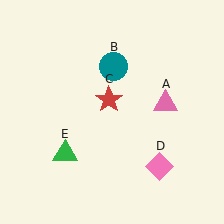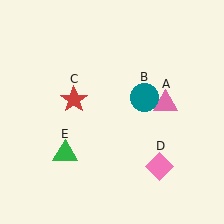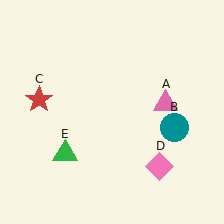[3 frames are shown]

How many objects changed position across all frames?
2 objects changed position: teal circle (object B), red star (object C).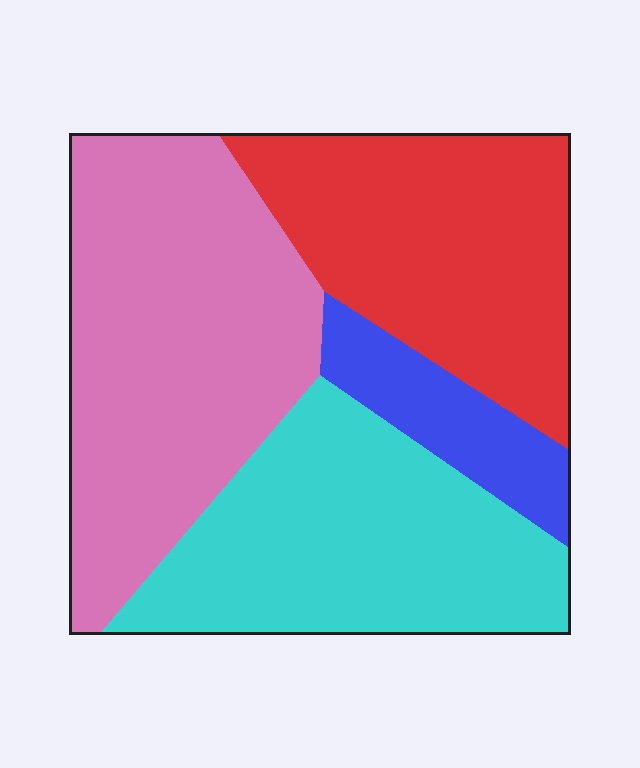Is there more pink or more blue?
Pink.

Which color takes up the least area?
Blue, at roughly 10%.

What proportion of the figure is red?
Red takes up between a quarter and a half of the figure.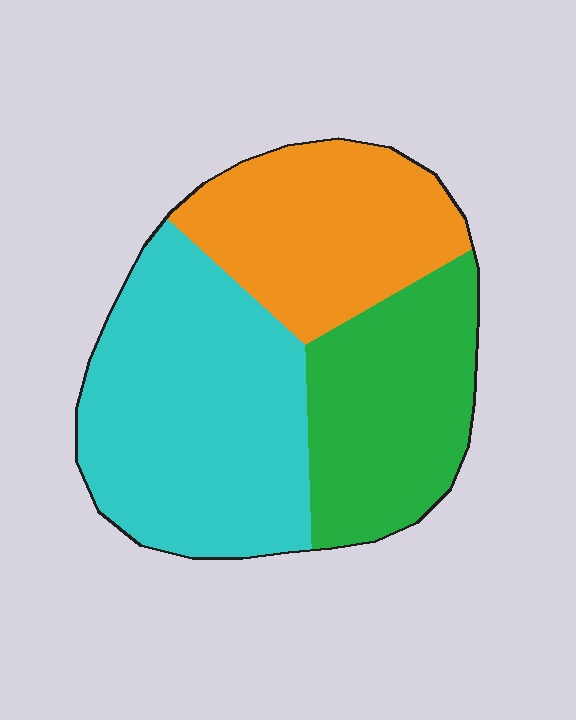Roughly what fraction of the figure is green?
Green takes up between a quarter and a half of the figure.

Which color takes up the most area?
Cyan, at roughly 45%.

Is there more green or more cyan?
Cyan.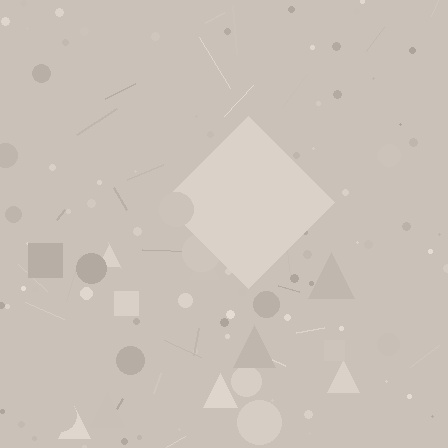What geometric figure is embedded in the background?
A diamond is embedded in the background.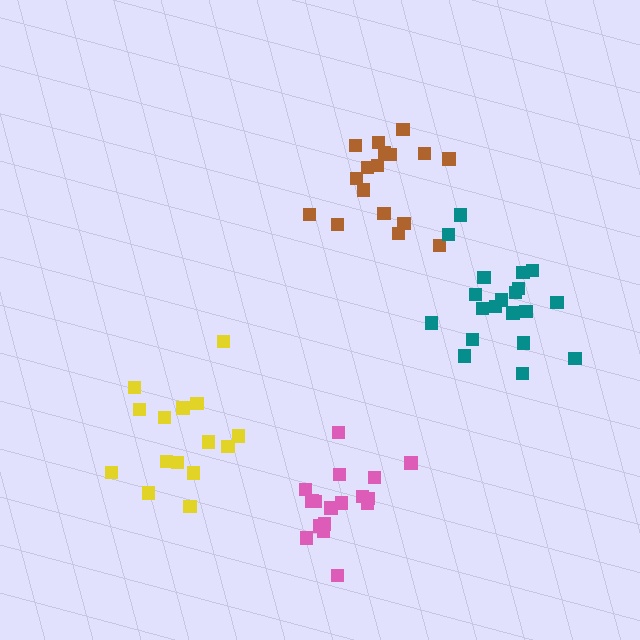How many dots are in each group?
Group 1: 17 dots, Group 2: 15 dots, Group 3: 20 dots, Group 4: 17 dots (69 total).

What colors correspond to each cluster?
The clusters are colored: brown, yellow, teal, pink.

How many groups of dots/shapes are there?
There are 4 groups.